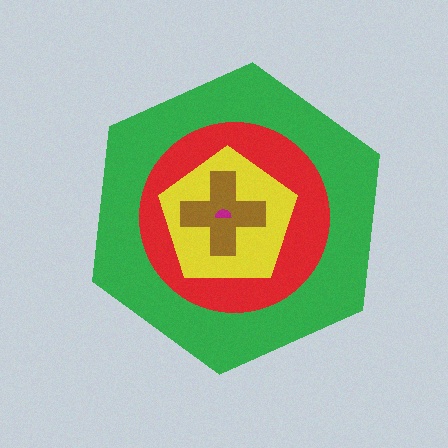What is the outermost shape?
The green hexagon.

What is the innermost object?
The magenta semicircle.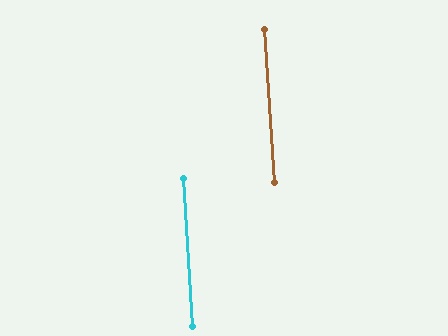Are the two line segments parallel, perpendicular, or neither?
Parallel — their directions differ by only 0.5°.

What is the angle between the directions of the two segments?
Approximately 0 degrees.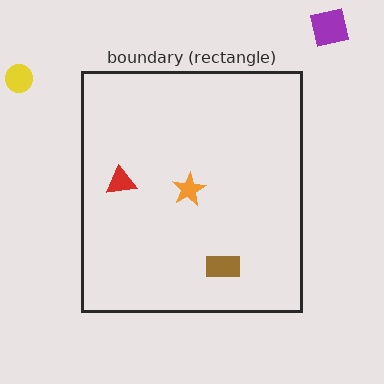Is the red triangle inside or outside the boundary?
Inside.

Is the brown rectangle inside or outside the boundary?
Inside.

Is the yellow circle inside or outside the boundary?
Outside.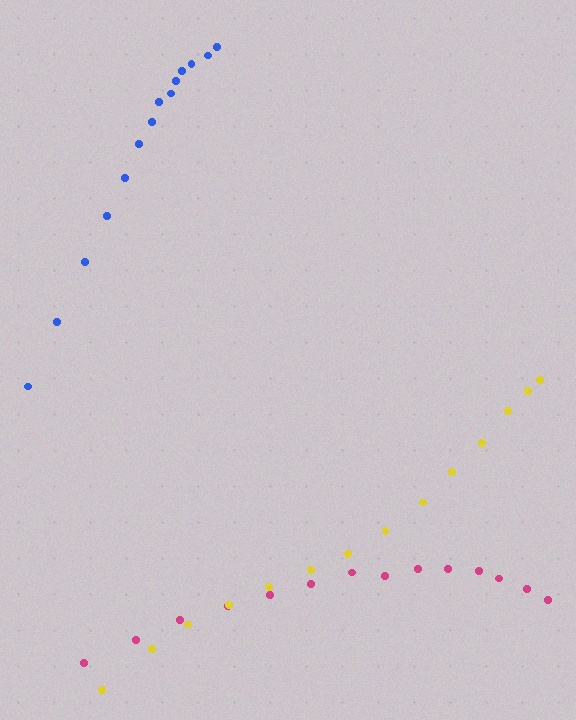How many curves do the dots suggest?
There are 3 distinct paths.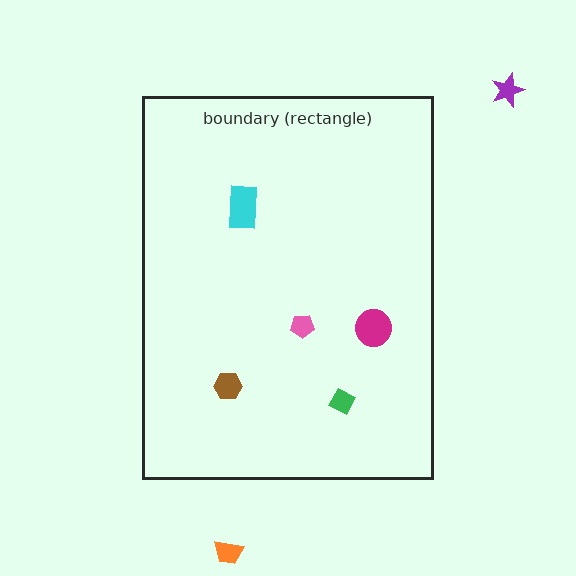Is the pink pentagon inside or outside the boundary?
Inside.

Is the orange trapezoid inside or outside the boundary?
Outside.